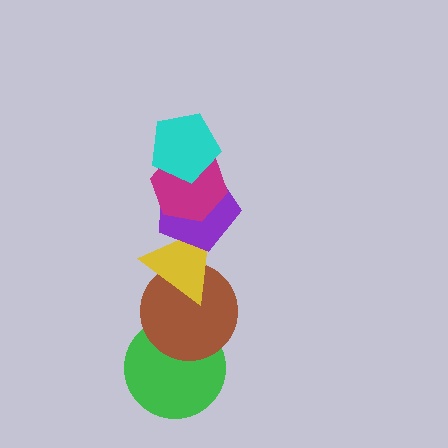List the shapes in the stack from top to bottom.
From top to bottom: the cyan pentagon, the magenta hexagon, the purple pentagon, the yellow triangle, the brown circle, the green circle.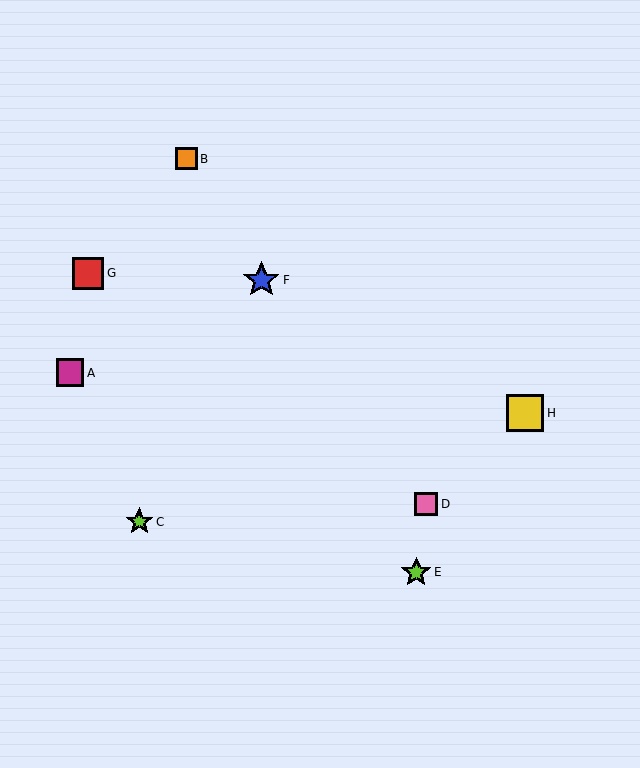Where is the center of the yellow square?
The center of the yellow square is at (525, 413).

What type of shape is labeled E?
Shape E is a lime star.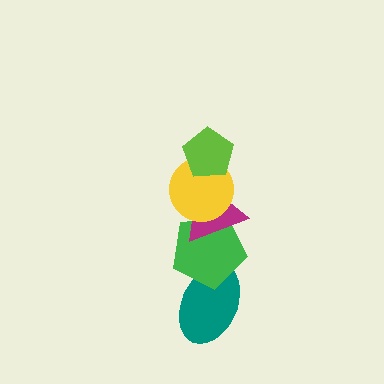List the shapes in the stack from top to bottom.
From top to bottom: the lime pentagon, the yellow circle, the magenta triangle, the green pentagon, the teal ellipse.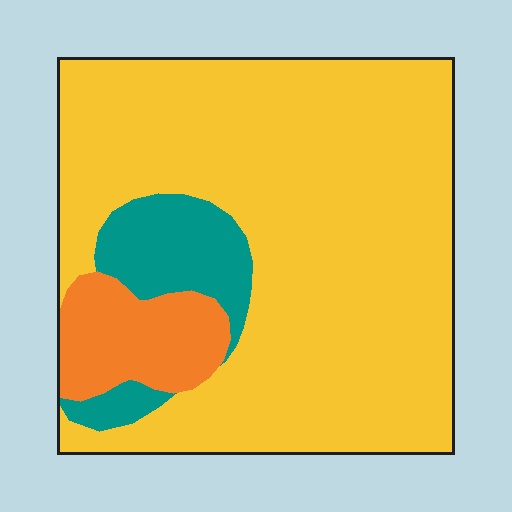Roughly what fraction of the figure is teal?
Teal takes up less than a quarter of the figure.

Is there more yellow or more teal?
Yellow.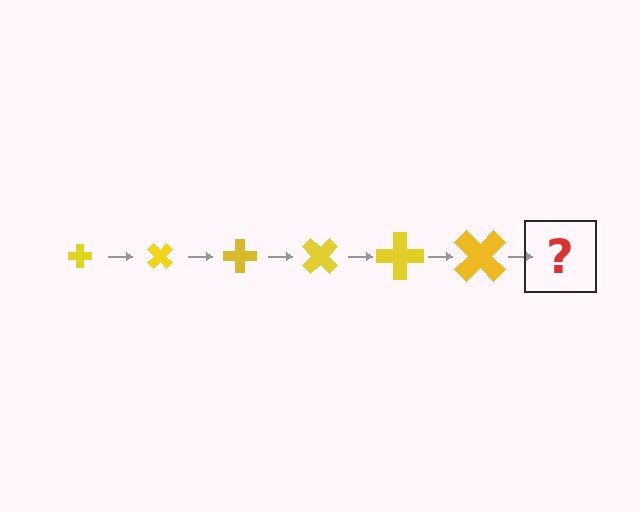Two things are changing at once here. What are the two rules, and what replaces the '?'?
The two rules are that the cross grows larger each step and it rotates 45 degrees each step. The '?' should be a cross, larger than the previous one and rotated 270 degrees from the start.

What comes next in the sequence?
The next element should be a cross, larger than the previous one and rotated 270 degrees from the start.